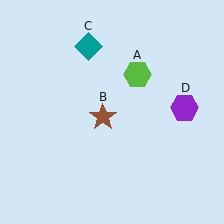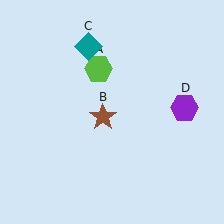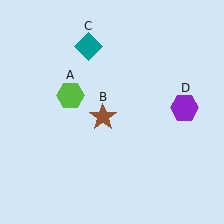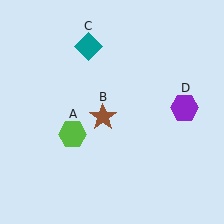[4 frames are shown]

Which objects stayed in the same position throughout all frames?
Brown star (object B) and teal diamond (object C) and purple hexagon (object D) remained stationary.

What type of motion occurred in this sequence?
The lime hexagon (object A) rotated counterclockwise around the center of the scene.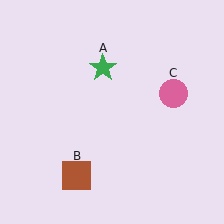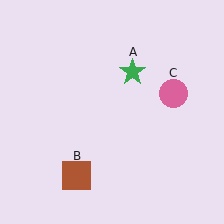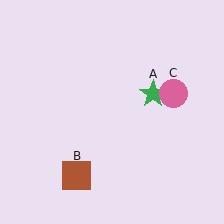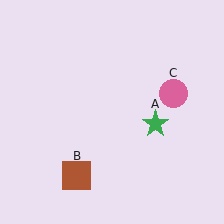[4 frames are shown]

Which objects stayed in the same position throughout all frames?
Brown square (object B) and pink circle (object C) remained stationary.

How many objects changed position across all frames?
1 object changed position: green star (object A).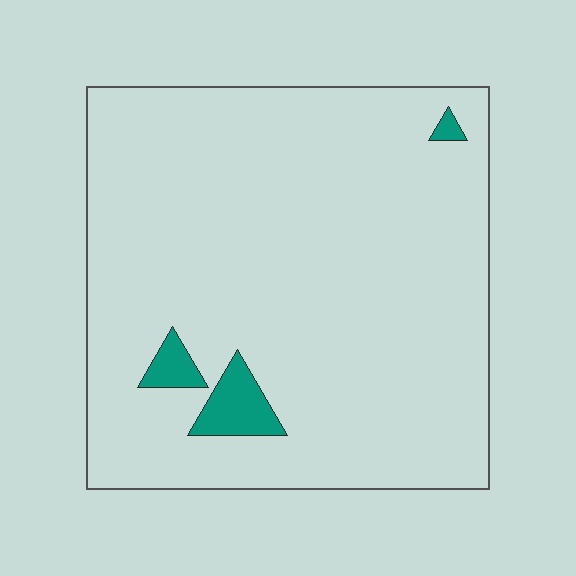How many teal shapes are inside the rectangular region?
3.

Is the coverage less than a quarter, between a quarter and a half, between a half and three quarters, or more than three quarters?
Less than a quarter.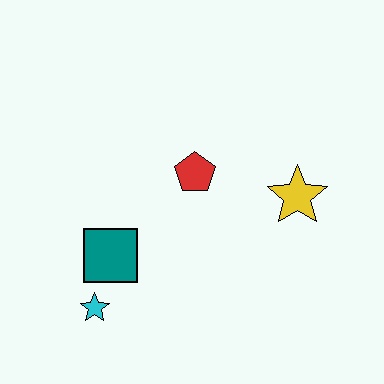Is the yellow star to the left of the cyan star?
No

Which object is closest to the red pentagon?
The yellow star is closest to the red pentagon.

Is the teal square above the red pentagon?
No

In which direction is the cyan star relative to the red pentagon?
The cyan star is below the red pentagon.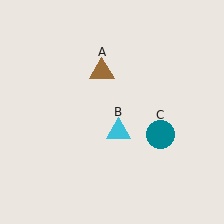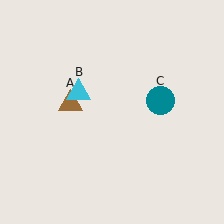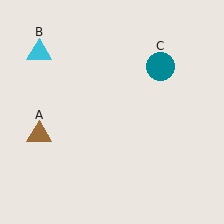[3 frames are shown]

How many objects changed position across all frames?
3 objects changed position: brown triangle (object A), cyan triangle (object B), teal circle (object C).